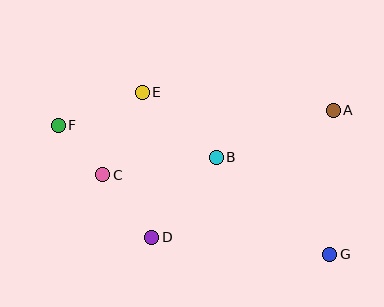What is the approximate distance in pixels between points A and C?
The distance between A and C is approximately 239 pixels.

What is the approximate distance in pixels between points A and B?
The distance between A and B is approximately 126 pixels.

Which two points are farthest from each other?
Points F and G are farthest from each other.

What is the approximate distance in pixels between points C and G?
The distance between C and G is approximately 240 pixels.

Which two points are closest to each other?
Points C and F are closest to each other.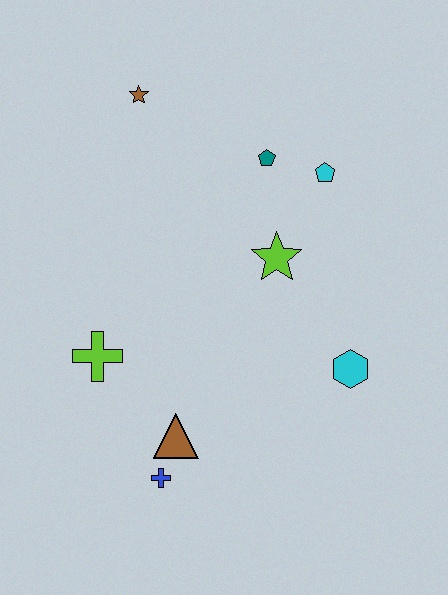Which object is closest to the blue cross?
The brown triangle is closest to the blue cross.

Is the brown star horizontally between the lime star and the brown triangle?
No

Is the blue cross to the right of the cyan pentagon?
No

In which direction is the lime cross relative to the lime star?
The lime cross is to the left of the lime star.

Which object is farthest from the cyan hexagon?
The brown star is farthest from the cyan hexagon.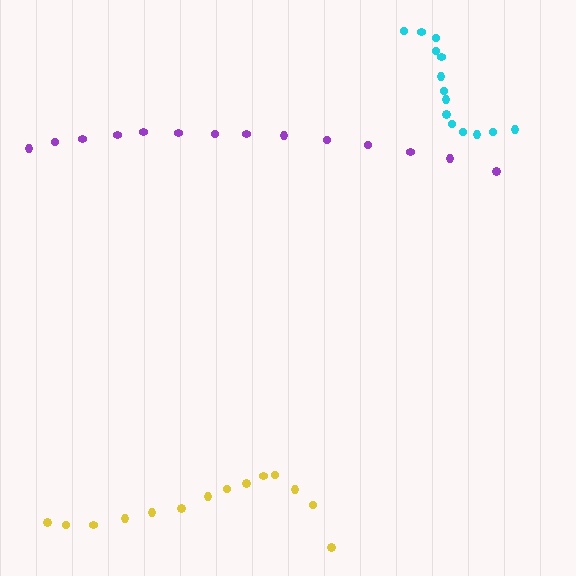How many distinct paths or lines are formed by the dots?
There are 3 distinct paths.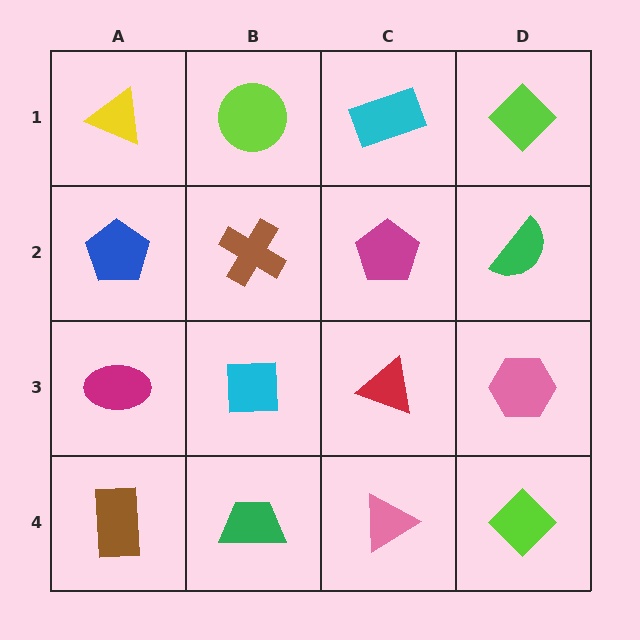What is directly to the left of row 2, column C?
A brown cross.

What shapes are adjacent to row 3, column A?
A blue pentagon (row 2, column A), a brown rectangle (row 4, column A), a cyan square (row 3, column B).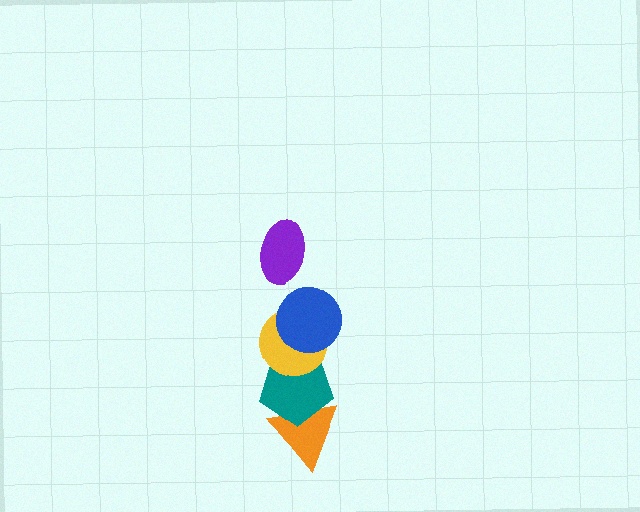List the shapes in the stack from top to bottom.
From top to bottom: the purple ellipse, the blue circle, the yellow circle, the teal pentagon, the orange triangle.